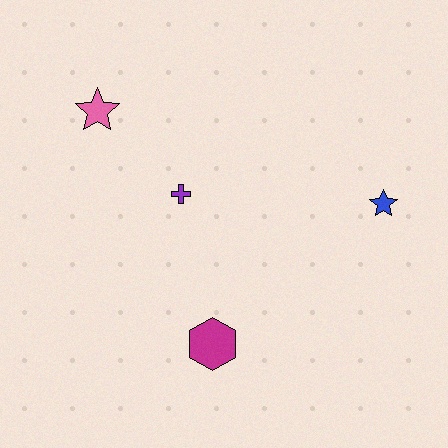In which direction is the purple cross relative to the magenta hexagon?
The purple cross is above the magenta hexagon.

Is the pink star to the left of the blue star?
Yes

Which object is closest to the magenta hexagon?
The purple cross is closest to the magenta hexagon.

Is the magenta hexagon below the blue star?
Yes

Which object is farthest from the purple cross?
The blue star is farthest from the purple cross.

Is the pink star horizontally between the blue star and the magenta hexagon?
No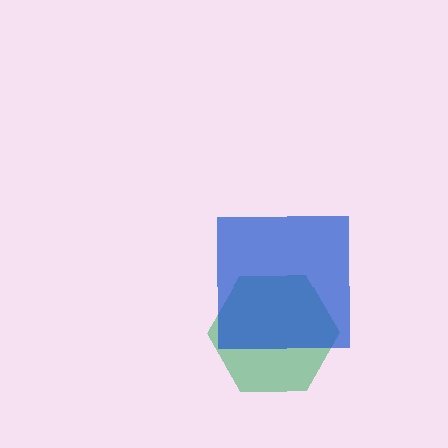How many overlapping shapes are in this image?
There are 2 overlapping shapes in the image.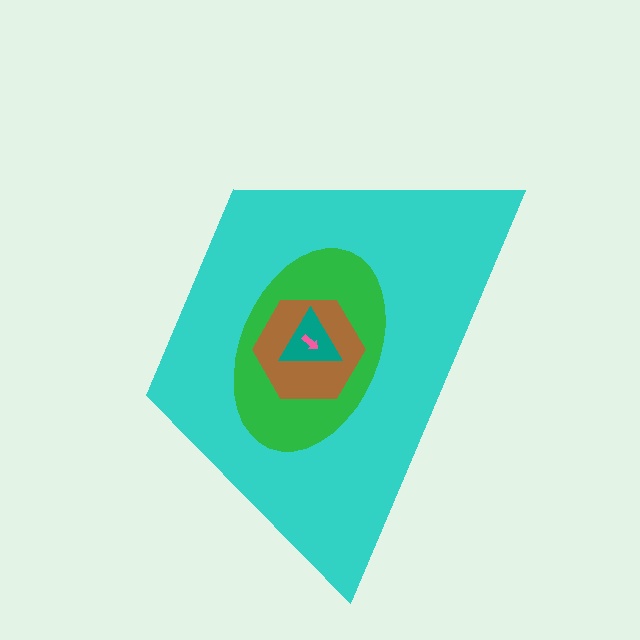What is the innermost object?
The pink arrow.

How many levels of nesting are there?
5.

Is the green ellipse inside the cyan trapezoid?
Yes.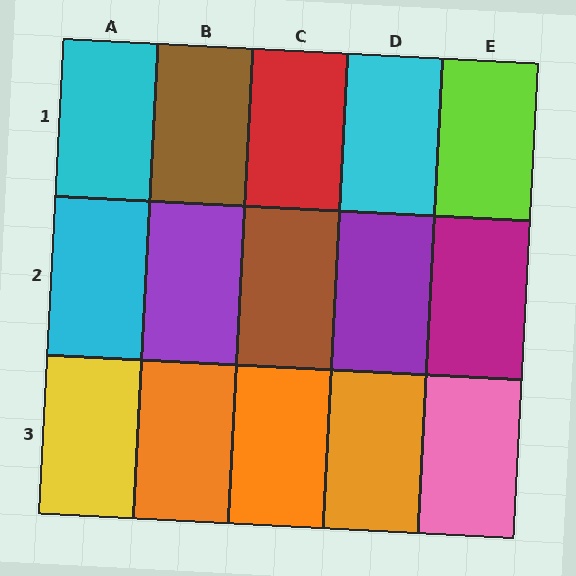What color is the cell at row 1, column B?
Brown.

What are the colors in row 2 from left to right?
Cyan, purple, brown, purple, magenta.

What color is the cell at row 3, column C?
Orange.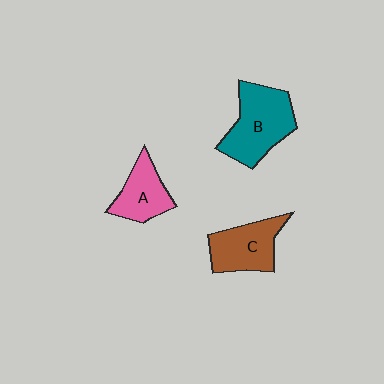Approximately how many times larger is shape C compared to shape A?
Approximately 1.2 times.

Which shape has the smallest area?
Shape A (pink).